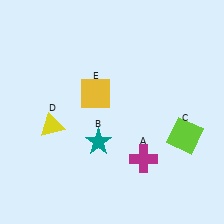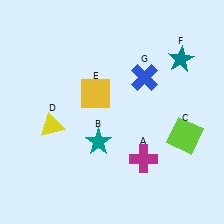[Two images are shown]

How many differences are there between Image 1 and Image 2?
There are 2 differences between the two images.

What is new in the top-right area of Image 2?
A blue cross (G) was added in the top-right area of Image 2.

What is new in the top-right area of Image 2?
A teal star (F) was added in the top-right area of Image 2.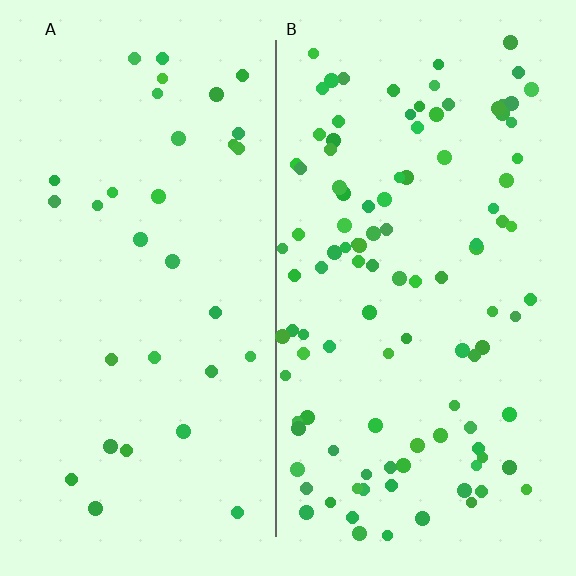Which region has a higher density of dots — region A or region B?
B (the right).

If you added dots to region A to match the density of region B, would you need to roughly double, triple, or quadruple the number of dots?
Approximately triple.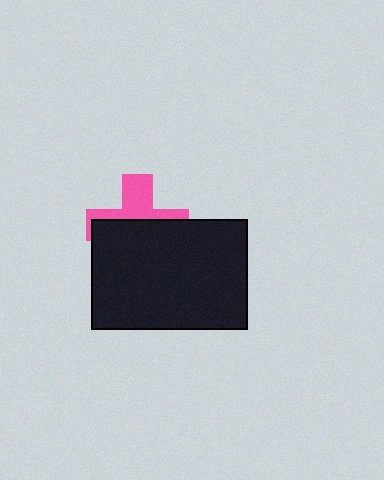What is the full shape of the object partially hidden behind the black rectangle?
The partially hidden object is a pink cross.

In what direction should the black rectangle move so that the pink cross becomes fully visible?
The black rectangle should move down. That is the shortest direction to clear the overlap and leave the pink cross fully visible.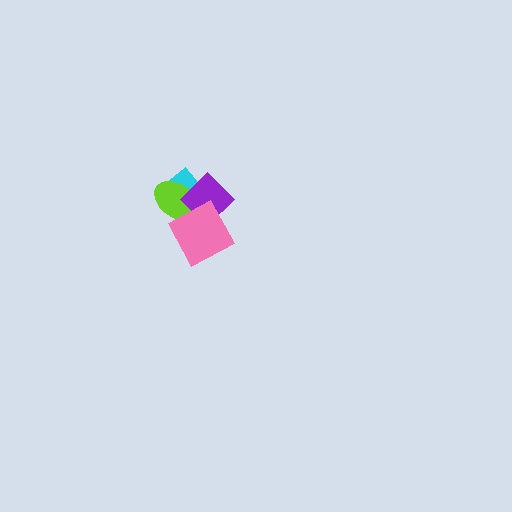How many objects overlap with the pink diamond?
3 objects overlap with the pink diamond.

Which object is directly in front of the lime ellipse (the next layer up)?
The purple diamond is directly in front of the lime ellipse.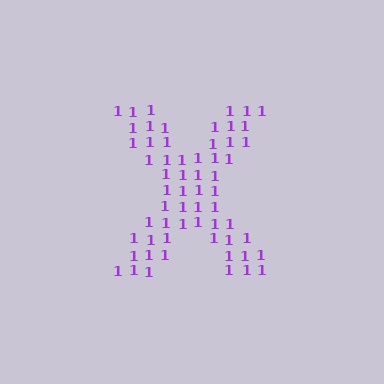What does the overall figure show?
The overall figure shows the letter X.